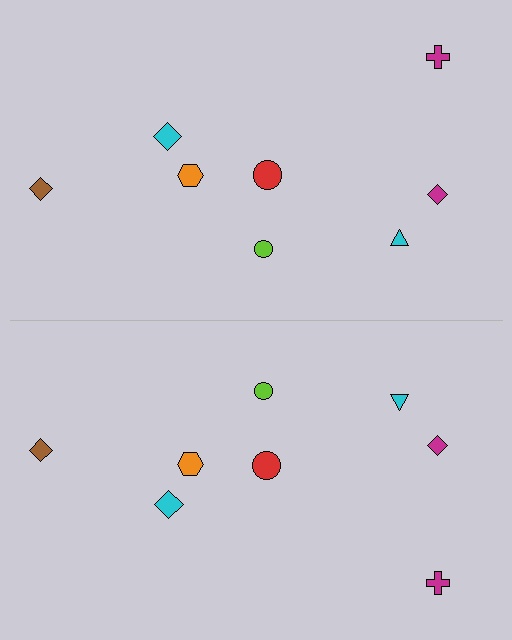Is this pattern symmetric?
Yes, this pattern has bilateral (reflection) symmetry.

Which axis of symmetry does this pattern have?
The pattern has a horizontal axis of symmetry running through the center of the image.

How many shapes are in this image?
There are 16 shapes in this image.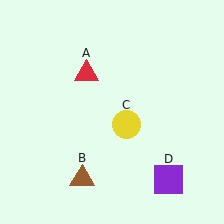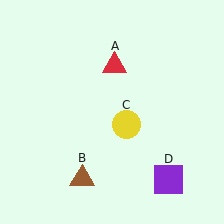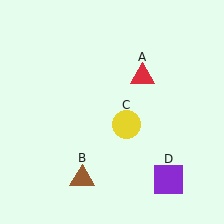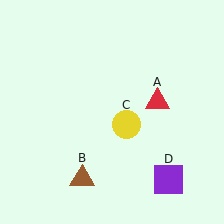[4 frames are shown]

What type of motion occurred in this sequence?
The red triangle (object A) rotated clockwise around the center of the scene.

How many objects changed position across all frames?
1 object changed position: red triangle (object A).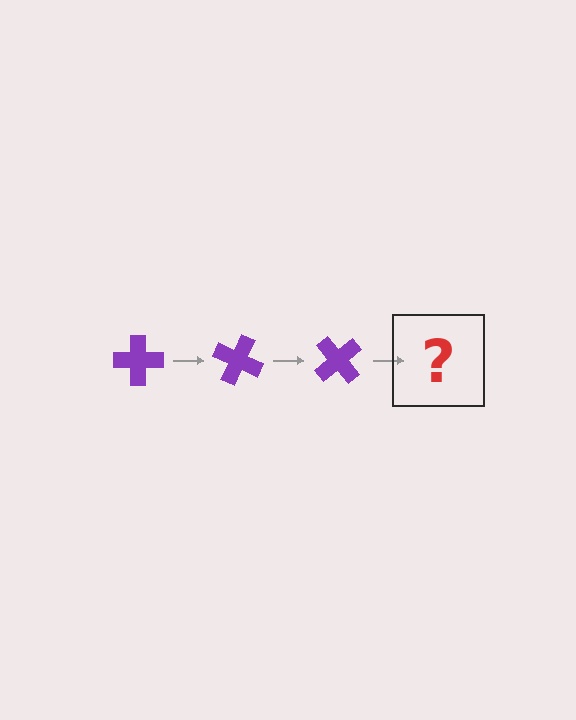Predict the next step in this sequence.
The next step is a purple cross rotated 75 degrees.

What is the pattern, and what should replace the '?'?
The pattern is that the cross rotates 25 degrees each step. The '?' should be a purple cross rotated 75 degrees.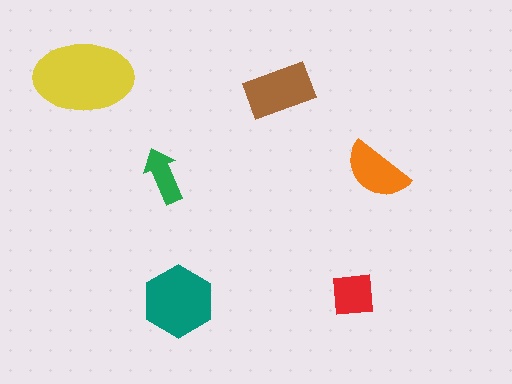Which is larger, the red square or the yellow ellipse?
The yellow ellipse.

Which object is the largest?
The yellow ellipse.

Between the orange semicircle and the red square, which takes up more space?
The orange semicircle.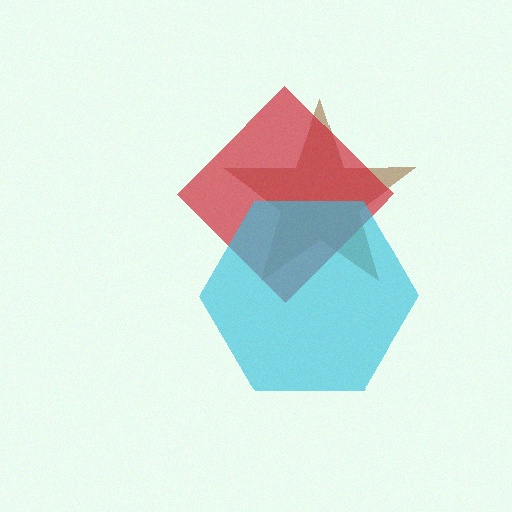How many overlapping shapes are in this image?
There are 3 overlapping shapes in the image.